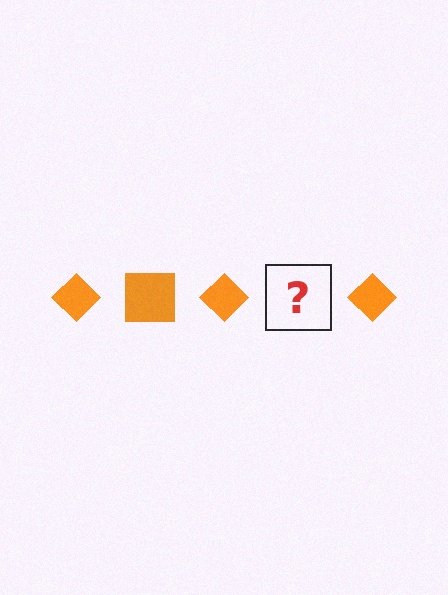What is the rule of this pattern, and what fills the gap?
The rule is that the pattern cycles through diamond, square shapes in orange. The gap should be filled with an orange square.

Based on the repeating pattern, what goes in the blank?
The blank should be an orange square.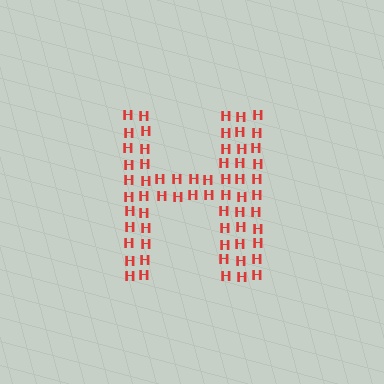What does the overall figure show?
The overall figure shows the letter H.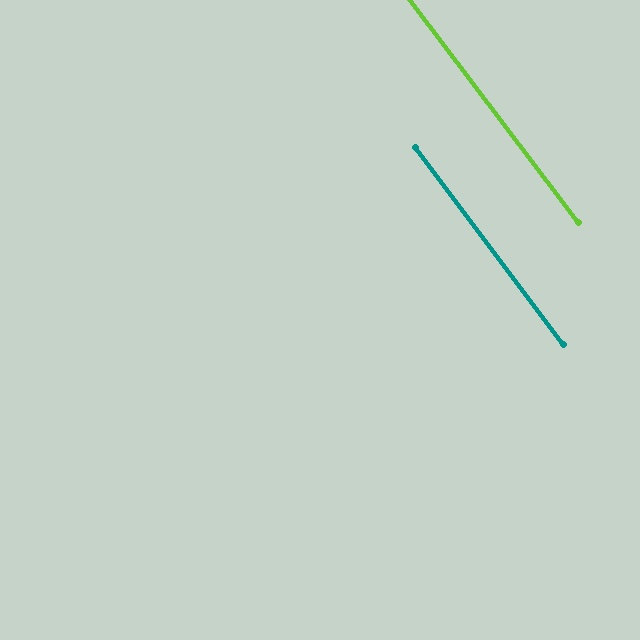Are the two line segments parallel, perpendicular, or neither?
Parallel — their directions differ by only 0.3°.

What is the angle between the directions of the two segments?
Approximately 0 degrees.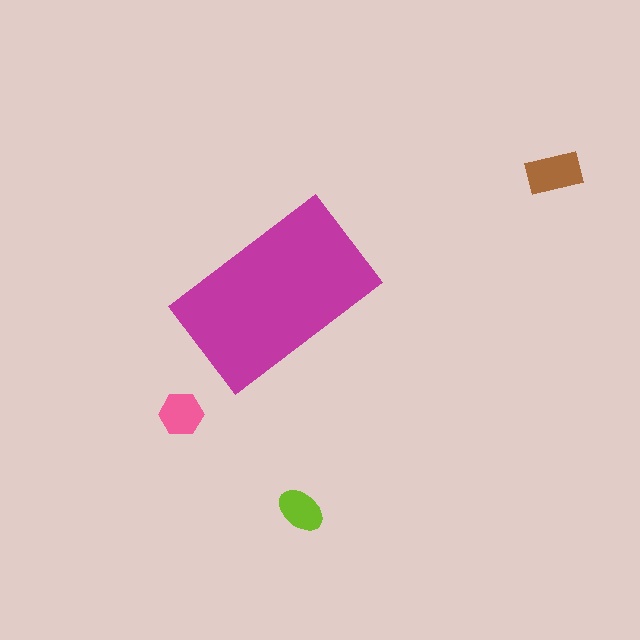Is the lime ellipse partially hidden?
No, the lime ellipse is fully visible.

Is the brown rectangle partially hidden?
No, the brown rectangle is fully visible.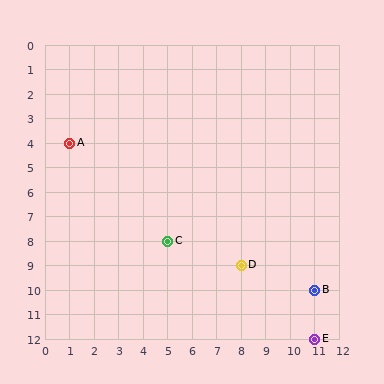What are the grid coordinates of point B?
Point B is at grid coordinates (11, 10).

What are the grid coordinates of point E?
Point E is at grid coordinates (11, 12).